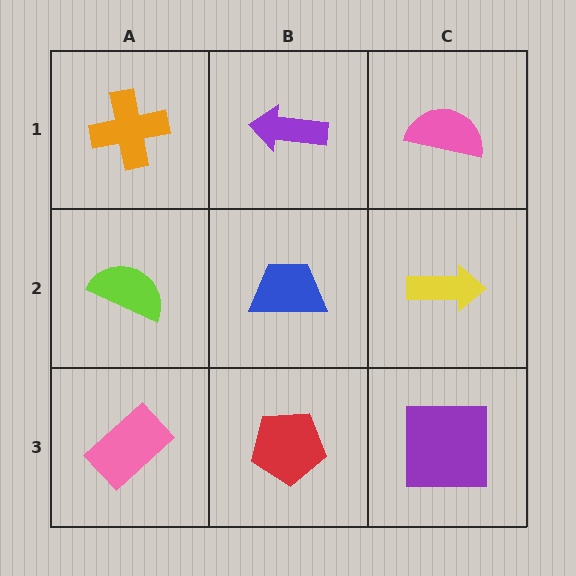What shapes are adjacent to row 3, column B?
A blue trapezoid (row 2, column B), a pink rectangle (row 3, column A), a purple square (row 3, column C).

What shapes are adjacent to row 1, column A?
A lime semicircle (row 2, column A), a purple arrow (row 1, column B).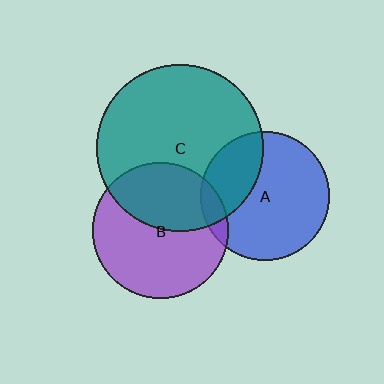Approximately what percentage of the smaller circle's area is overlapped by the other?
Approximately 40%.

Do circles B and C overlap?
Yes.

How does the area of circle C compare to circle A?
Approximately 1.7 times.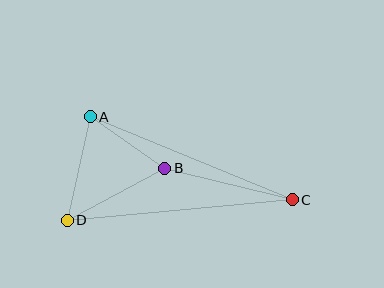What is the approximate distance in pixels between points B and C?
The distance between B and C is approximately 131 pixels.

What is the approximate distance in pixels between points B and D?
The distance between B and D is approximately 111 pixels.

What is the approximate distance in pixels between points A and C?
The distance between A and C is approximately 218 pixels.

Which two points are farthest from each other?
Points C and D are farthest from each other.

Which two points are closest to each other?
Points A and B are closest to each other.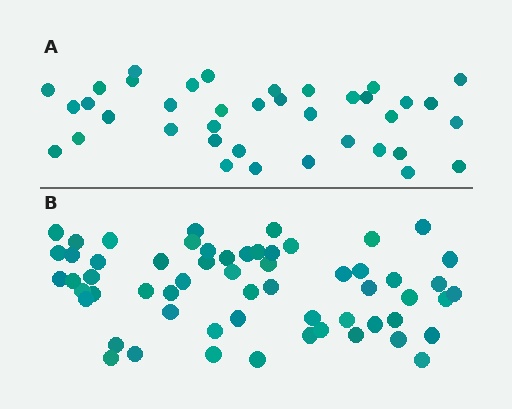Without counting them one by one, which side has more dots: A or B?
Region B (the bottom region) has more dots.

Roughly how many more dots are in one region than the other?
Region B has approximately 20 more dots than region A.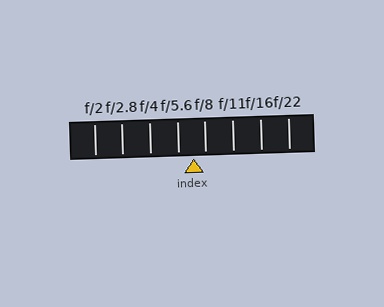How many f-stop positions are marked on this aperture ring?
There are 8 f-stop positions marked.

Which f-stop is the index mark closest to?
The index mark is closest to f/8.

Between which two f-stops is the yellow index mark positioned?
The index mark is between f/5.6 and f/8.